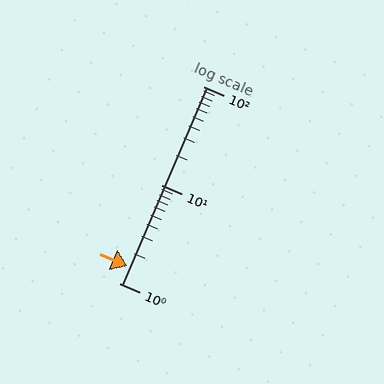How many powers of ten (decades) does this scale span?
The scale spans 2 decades, from 1 to 100.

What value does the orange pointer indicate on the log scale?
The pointer indicates approximately 1.5.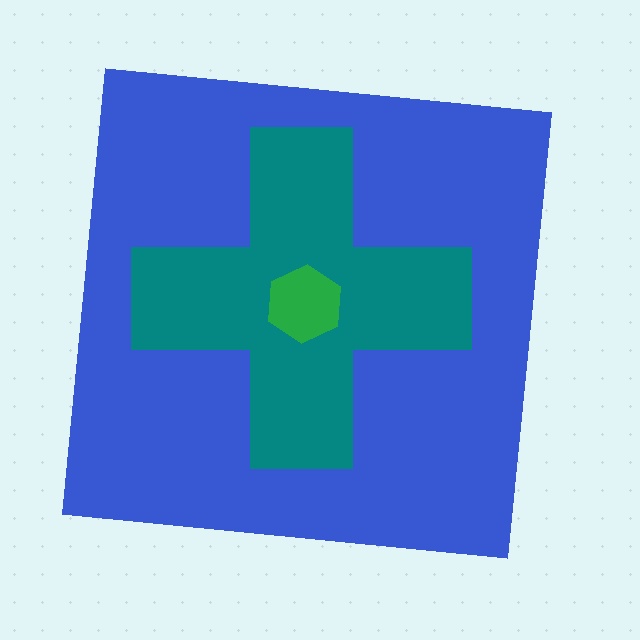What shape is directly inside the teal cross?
The green hexagon.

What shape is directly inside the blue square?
The teal cross.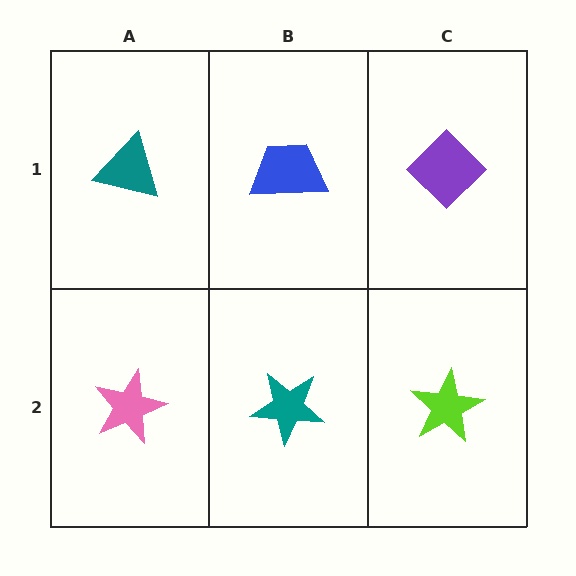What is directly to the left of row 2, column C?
A teal star.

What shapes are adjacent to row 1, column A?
A pink star (row 2, column A), a blue trapezoid (row 1, column B).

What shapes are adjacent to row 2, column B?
A blue trapezoid (row 1, column B), a pink star (row 2, column A), a lime star (row 2, column C).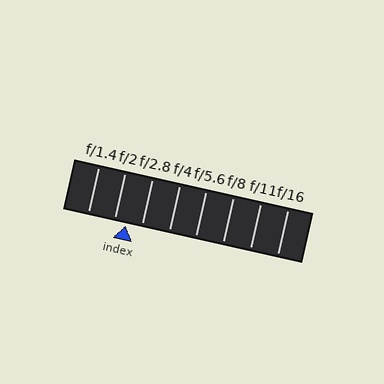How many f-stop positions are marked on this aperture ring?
There are 8 f-stop positions marked.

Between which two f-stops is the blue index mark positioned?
The index mark is between f/2 and f/2.8.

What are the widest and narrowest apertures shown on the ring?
The widest aperture shown is f/1.4 and the narrowest is f/16.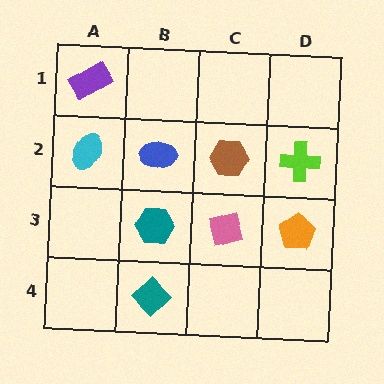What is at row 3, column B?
A teal hexagon.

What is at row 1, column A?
A purple rectangle.